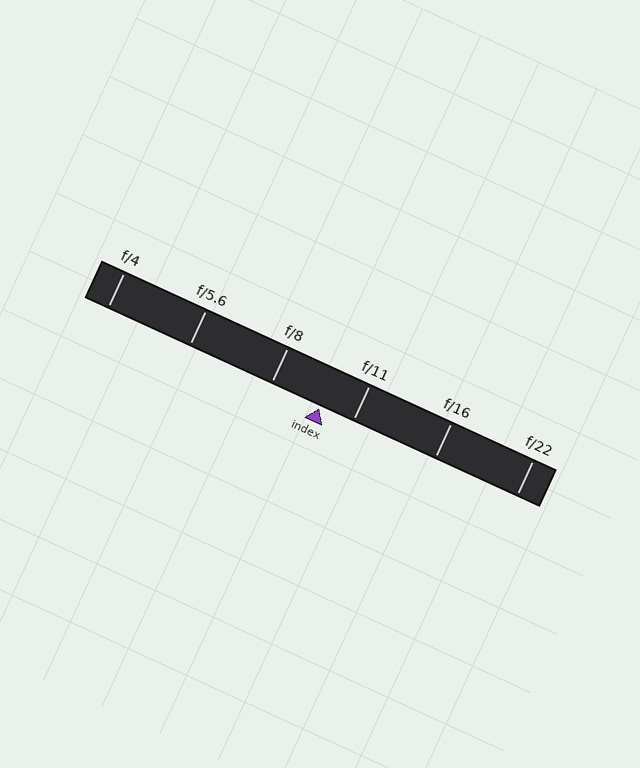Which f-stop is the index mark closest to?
The index mark is closest to f/11.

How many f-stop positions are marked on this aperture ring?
There are 6 f-stop positions marked.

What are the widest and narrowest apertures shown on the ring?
The widest aperture shown is f/4 and the narrowest is f/22.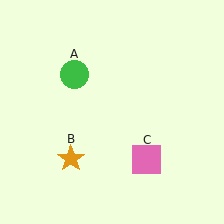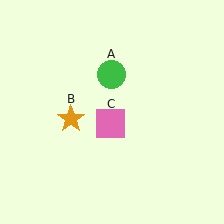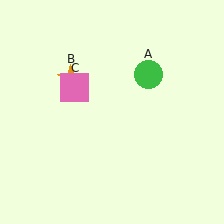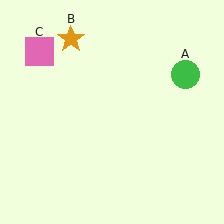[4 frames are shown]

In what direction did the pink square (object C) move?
The pink square (object C) moved up and to the left.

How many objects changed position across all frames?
3 objects changed position: green circle (object A), orange star (object B), pink square (object C).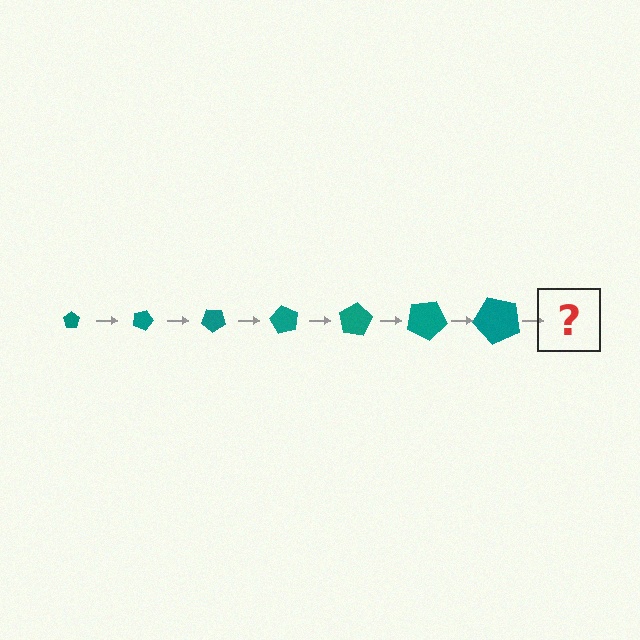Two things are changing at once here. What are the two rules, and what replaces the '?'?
The two rules are that the pentagon grows larger each step and it rotates 20 degrees each step. The '?' should be a pentagon, larger than the previous one and rotated 140 degrees from the start.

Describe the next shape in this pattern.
It should be a pentagon, larger than the previous one and rotated 140 degrees from the start.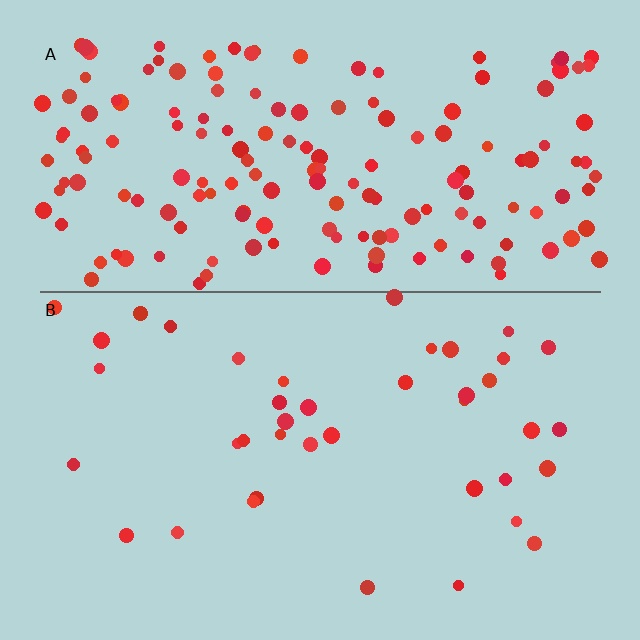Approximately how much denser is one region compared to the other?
Approximately 4.1× — region A over region B.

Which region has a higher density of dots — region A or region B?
A (the top).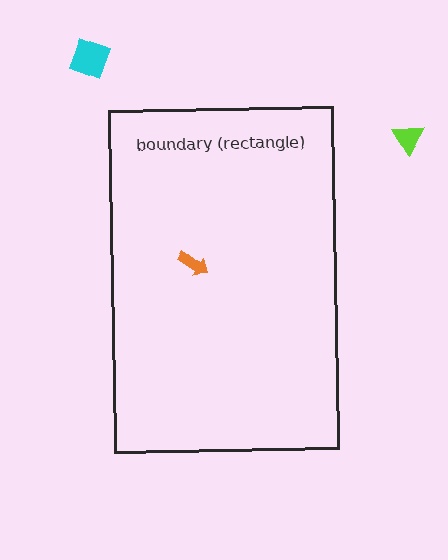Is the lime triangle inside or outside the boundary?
Outside.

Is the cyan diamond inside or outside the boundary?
Outside.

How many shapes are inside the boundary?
1 inside, 2 outside.